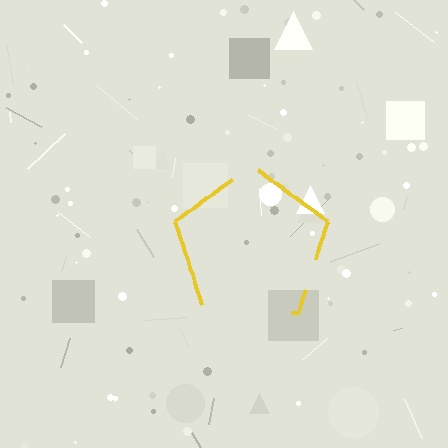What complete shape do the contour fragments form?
The contour fragments form a pentagon.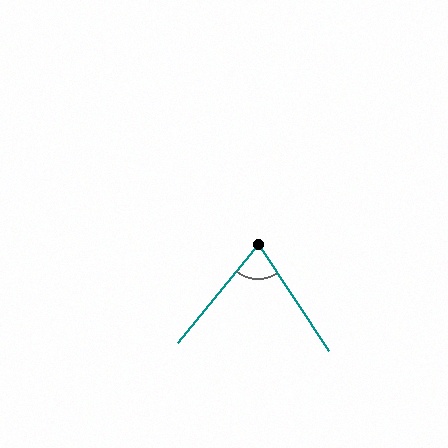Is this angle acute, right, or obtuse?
It is acute.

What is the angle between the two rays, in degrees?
Approximately 73 degrees.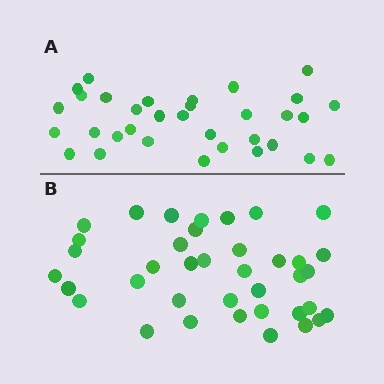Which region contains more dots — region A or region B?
Region B (the bottom region) has more dots.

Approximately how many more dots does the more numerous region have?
Region B has about 5 more dots than region A.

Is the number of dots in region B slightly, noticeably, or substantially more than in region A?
Region B has only slightly more — the two regions are fairly close. The ratio is roughly 1.2 to 1.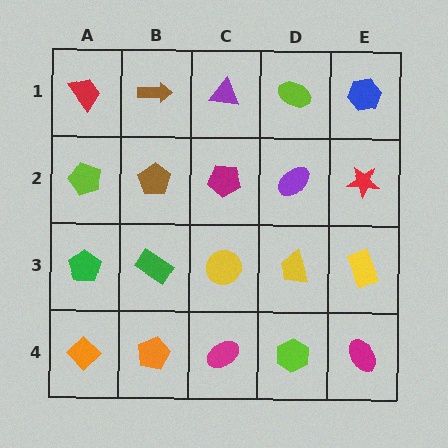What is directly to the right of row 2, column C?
A purple ellipse.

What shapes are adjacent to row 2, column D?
A lime ellipse (row 1, column D), a yellow trapezoid (row 3, column D), a magenta pentagon (row 2, column C), a red star (row 2, column E).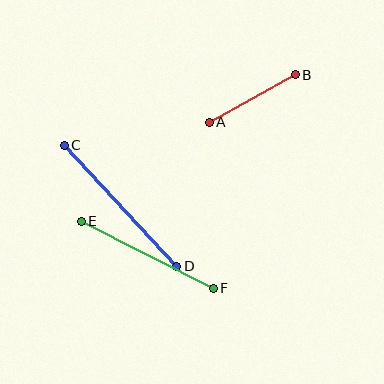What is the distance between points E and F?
The distance is approximately 148 pixels.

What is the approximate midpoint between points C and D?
The midpoint is at approximately (120, 206) pixels.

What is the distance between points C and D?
The distance is approximately 165 pixels.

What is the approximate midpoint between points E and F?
The midpoint is at approximately (147, 255) pixels.